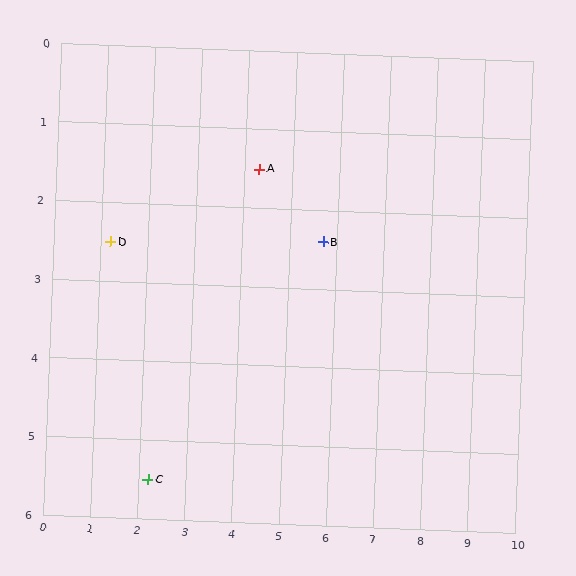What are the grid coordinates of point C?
Point C is at approximately (2.2, 5.5).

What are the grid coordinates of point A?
Point A is at approximately (4.3, 1.5).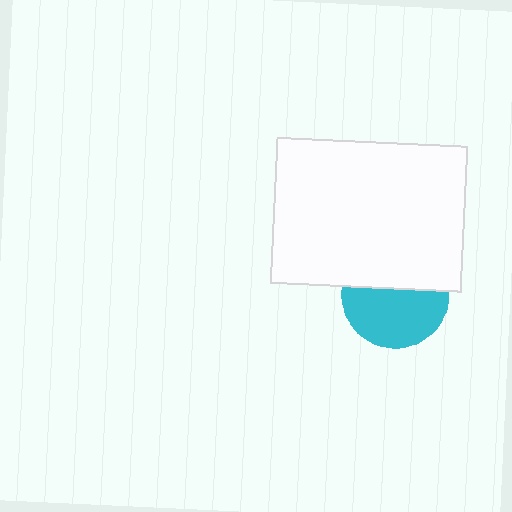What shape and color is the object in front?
The object in front is a white rectangle.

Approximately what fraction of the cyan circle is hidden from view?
Roughly 45% of the cyan circle is hidden behind the white rectangle.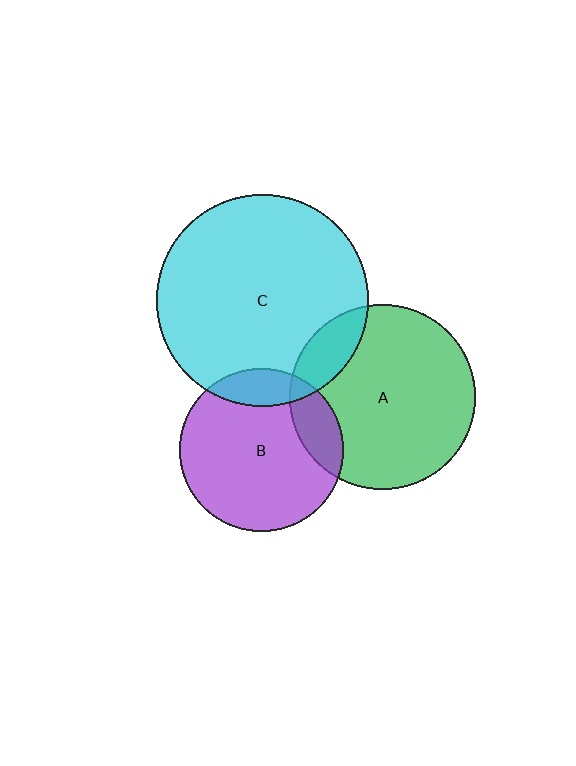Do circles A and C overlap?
Yes.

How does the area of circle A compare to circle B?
Approximately 1.3 times.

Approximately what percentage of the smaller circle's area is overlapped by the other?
Approximately 15%.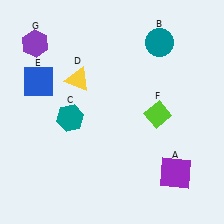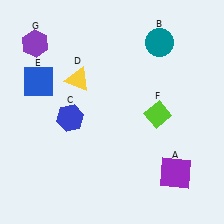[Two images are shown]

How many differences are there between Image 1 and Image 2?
There is 1 difference between the two images.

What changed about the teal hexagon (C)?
In Image 1, C is teal. In Image 2, it changed to blue.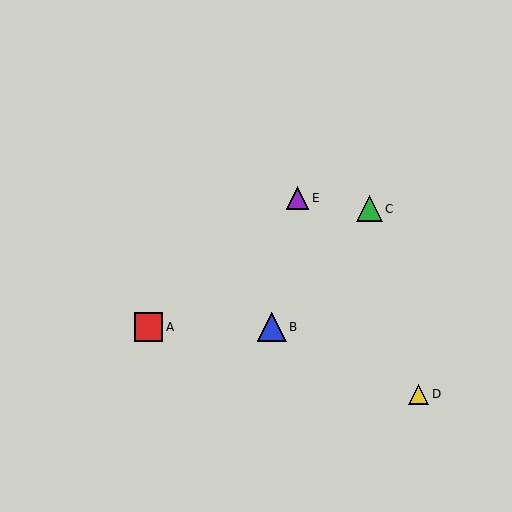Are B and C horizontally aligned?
No, B is at y≈327 and C is at y≈209.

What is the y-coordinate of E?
Object E is at y≈198.